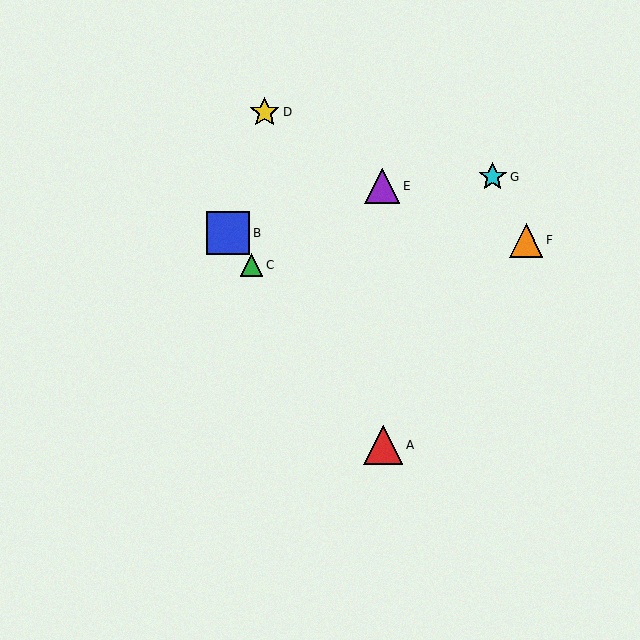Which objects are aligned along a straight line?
Objects A, B, C are aligned along a straight line.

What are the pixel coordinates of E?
Object E is at (382, 186).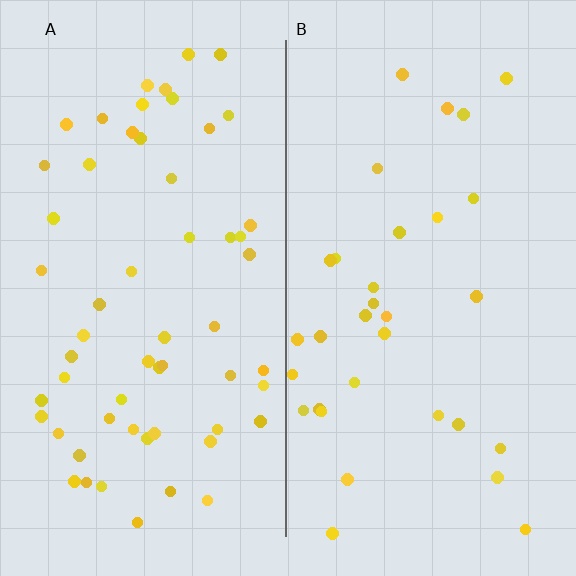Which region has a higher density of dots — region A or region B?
A (the left).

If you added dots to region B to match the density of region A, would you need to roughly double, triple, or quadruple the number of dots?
Approximately double.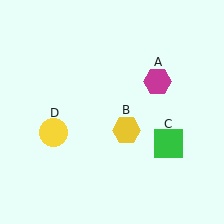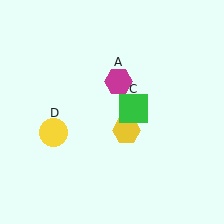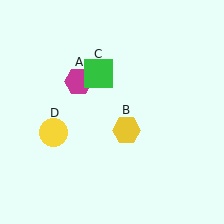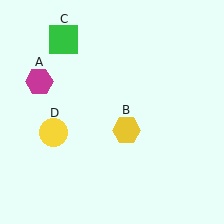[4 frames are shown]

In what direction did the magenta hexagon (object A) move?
The magenta hexagon (object A) moved left.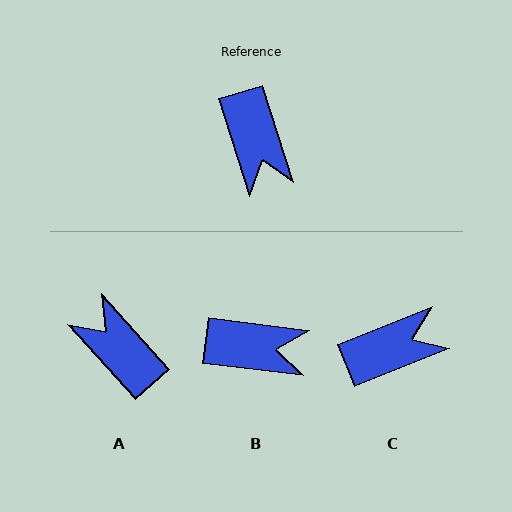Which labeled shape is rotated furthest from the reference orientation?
A, about 155 degrees away.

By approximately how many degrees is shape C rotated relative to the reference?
Approximately 95 degrees counter-clockwise.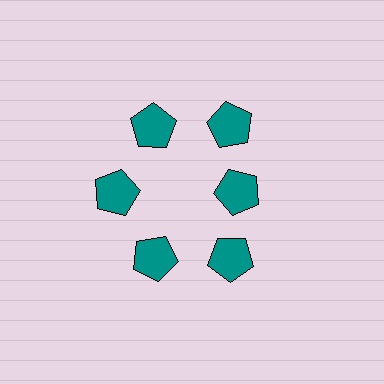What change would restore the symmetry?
The symmetry would be restored by moving it outward, back onto the ring so that all 6 pentagons sit at equal angles and equal distance from the center.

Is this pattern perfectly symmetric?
No. The 6 teal pentagons are arranged in a ring, but one element near the 3 o'clock position is pulled inward toward the center, breaking the 6-fold rotational symmetry.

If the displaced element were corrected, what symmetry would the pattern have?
It would have 6-fold rotational symmetry — the pattern would map onto itself every 60 degrees.